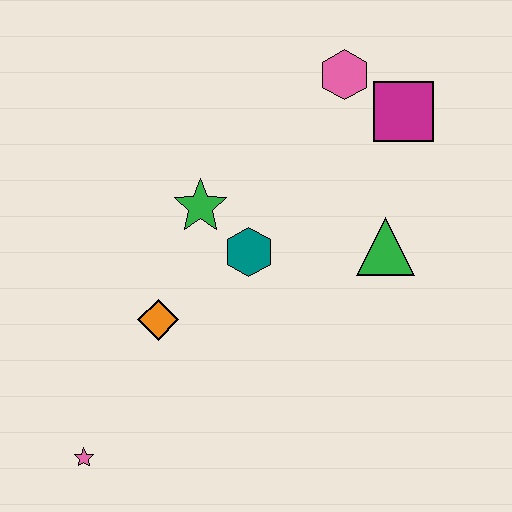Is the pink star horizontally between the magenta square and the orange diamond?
No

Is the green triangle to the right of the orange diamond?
Yes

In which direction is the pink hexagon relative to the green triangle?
The pink hexagon is above the green triangle.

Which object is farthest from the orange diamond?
The magenta square is farthest from the orange diamond.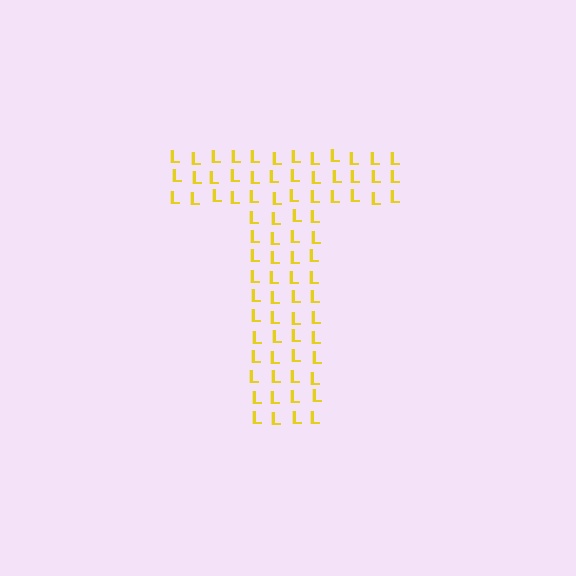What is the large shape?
The large shape is the letter T.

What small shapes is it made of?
It is made of small letter L's.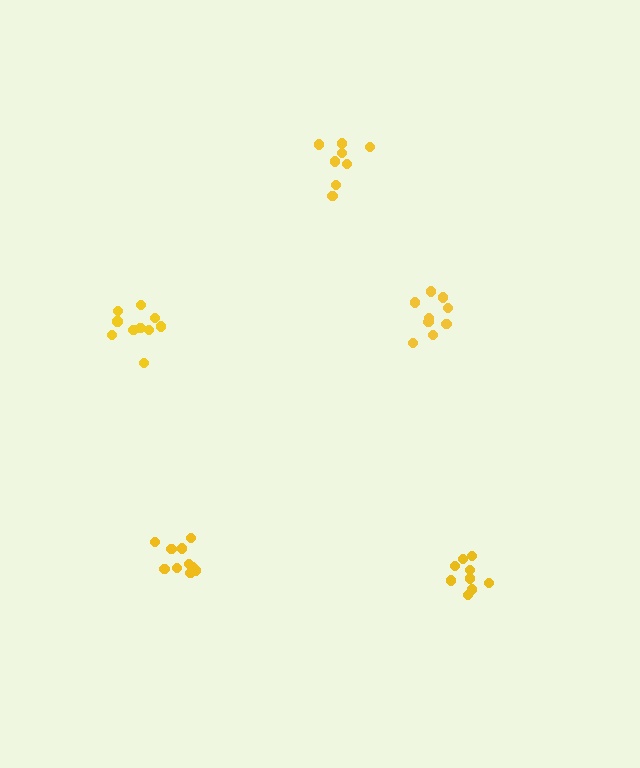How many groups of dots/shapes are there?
There are 5 groups.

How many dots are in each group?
Group 1: 9 dots, Group 2: 9 dots, Group 3: 10 dots, Group 4: 8 dots, Group 5: 10 dots (46 total).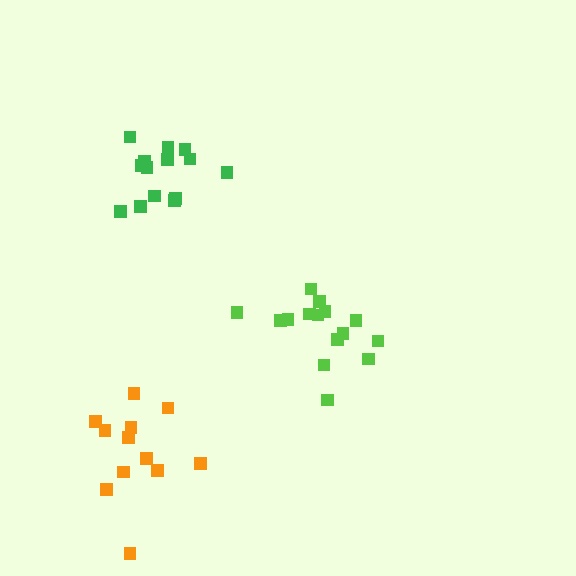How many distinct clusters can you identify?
There are 3 distinct clusters.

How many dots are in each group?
Group 1: 15 dots, Group 2: 14 dots, Group 3: 12 dots (41 total).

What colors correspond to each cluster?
The clusters are colored: lime, green, orange.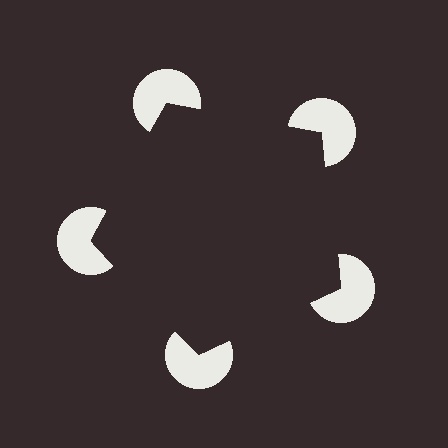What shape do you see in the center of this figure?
An illusory pentagon — its edges are inferred from the aligned wedge cuts in the pac-man discs, not physically drawn.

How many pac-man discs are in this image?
There are 5 — one at each vertex of the illusory pentagon.